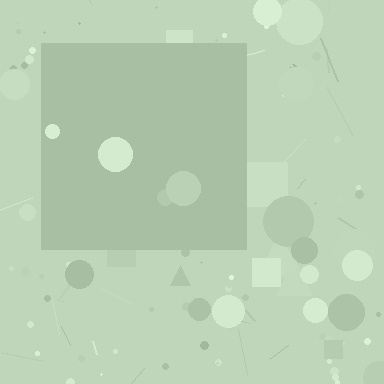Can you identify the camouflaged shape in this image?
The camouflaged shape is a square.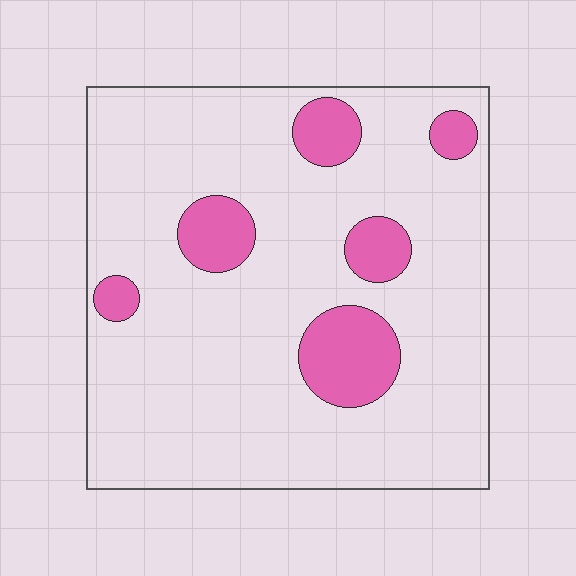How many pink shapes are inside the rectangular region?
6.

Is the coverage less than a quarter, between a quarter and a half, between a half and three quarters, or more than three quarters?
Less than a quarter.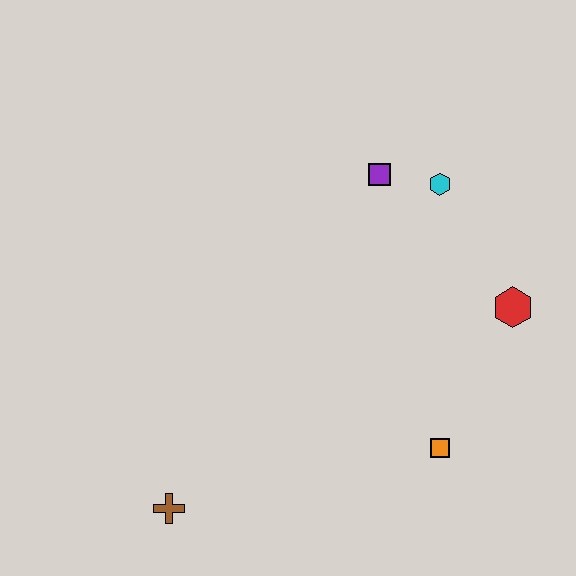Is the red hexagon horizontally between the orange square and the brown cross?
No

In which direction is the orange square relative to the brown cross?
The orange square is to the right of the brown cross.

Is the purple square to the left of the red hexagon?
Yes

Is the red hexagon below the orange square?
No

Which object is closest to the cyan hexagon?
The purple square is closest to the cyan hexagon.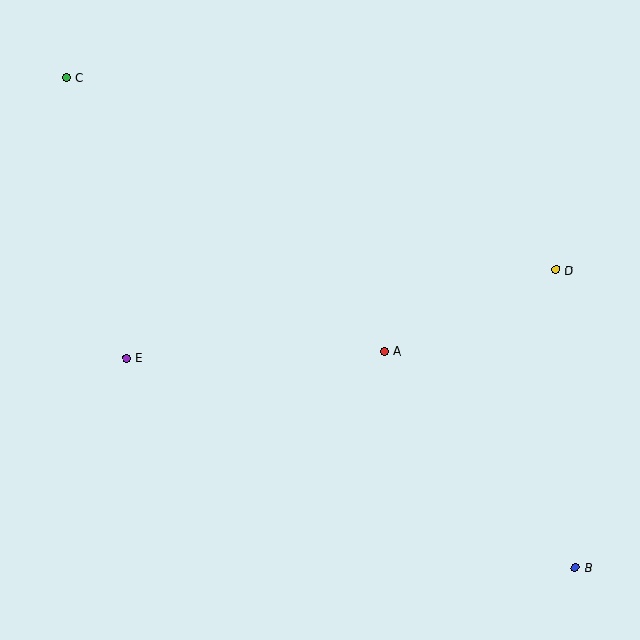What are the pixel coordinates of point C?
Point C is at (67, 78).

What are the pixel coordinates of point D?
Point D is at (556, 270).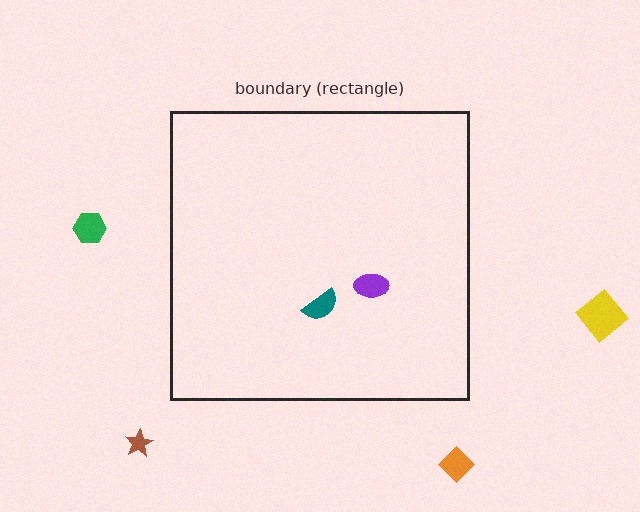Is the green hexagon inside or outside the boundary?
Outside.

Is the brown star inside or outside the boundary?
Outside.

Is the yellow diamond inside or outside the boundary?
Outside.